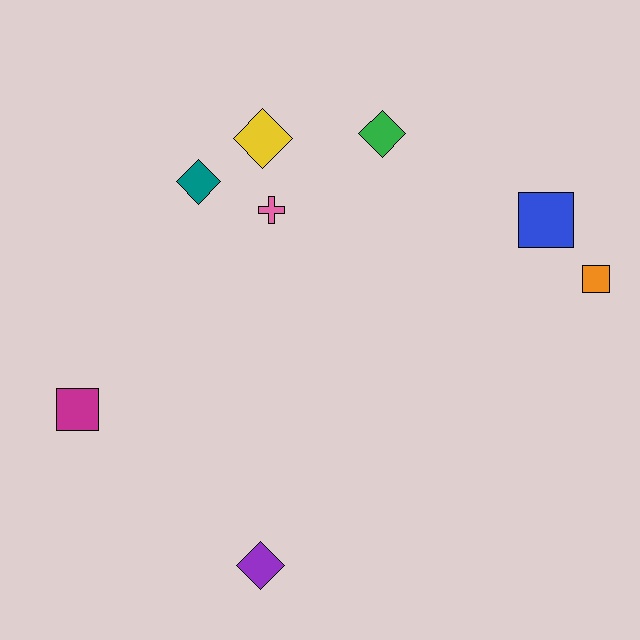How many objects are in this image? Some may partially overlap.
There are 8 objects.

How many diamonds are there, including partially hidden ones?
There are 4 diamonds.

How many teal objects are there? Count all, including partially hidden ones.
There is 1 teal object.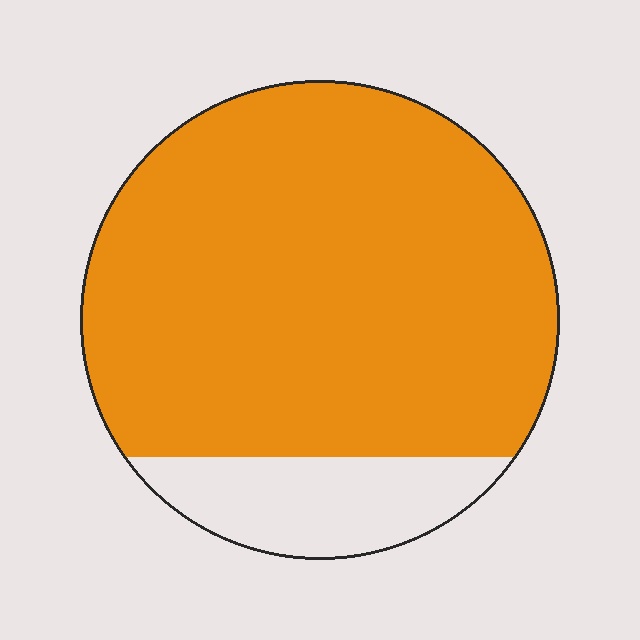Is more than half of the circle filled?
Yes.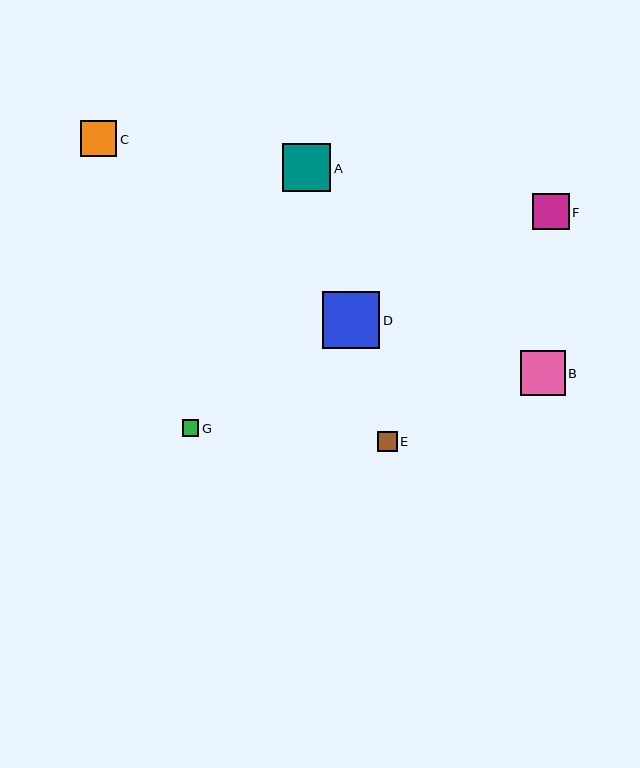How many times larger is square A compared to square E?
Square A is approximately 2.5 times the size of square E.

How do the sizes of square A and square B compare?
Square A and square B are approximately the same size.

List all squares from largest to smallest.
From largest to smallest: D, A, B, C, F, E, G.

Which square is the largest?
Square D is the largest with a size of approximately 58 pixels.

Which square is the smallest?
Square G is the smallest with a size of approximately 17 pixels.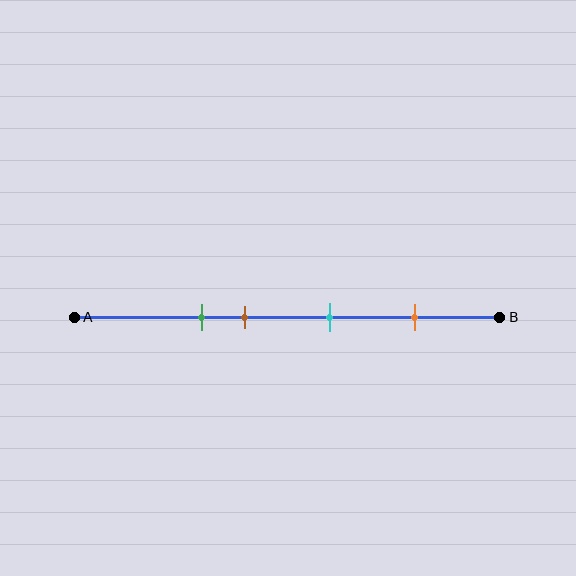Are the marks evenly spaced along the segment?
No, the marks are not evenly spaced.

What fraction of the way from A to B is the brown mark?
The brown mark is approximately 40% (0.4) of the way from A to B.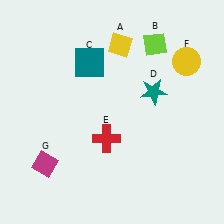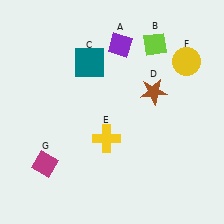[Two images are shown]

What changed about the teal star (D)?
In Image 1, D is teal. In Image 2, it changed to brown.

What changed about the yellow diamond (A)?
In Image 1, A is yellow. In Image 2, it changed to purple.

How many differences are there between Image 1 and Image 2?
There are 3 differences between the two images.